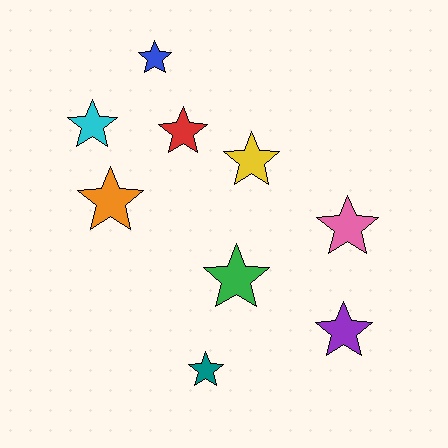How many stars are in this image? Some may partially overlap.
There are 9 stars.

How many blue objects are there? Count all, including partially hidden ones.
There is 1 blue object.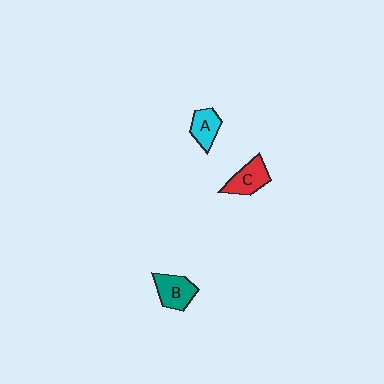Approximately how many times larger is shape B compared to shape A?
Approximately 1.3 times.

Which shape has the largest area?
Shape B (teal).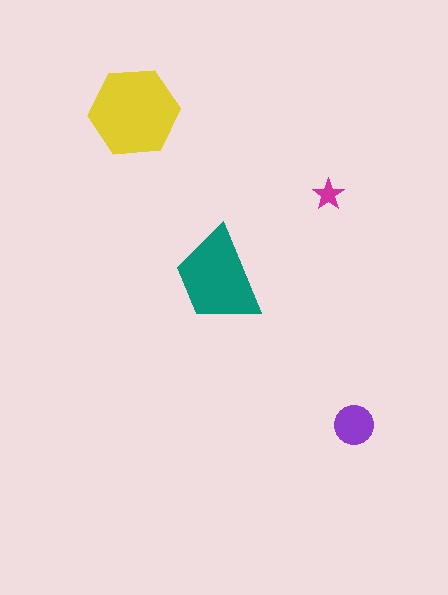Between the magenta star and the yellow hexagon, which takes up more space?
The yellow hexagon.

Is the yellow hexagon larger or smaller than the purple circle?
Larger.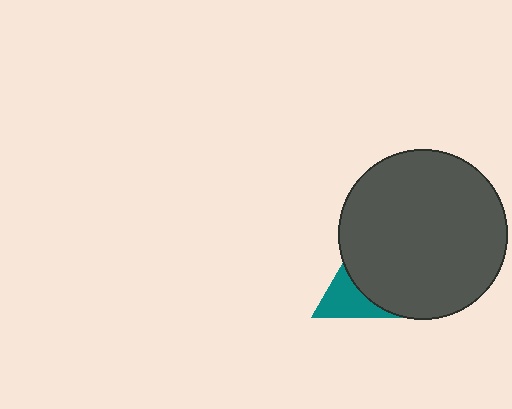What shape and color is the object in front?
The object in front is a dark gray circle.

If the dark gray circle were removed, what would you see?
You would see the complete teal triangle.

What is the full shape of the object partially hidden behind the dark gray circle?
The partially hidden object is a teal triangle.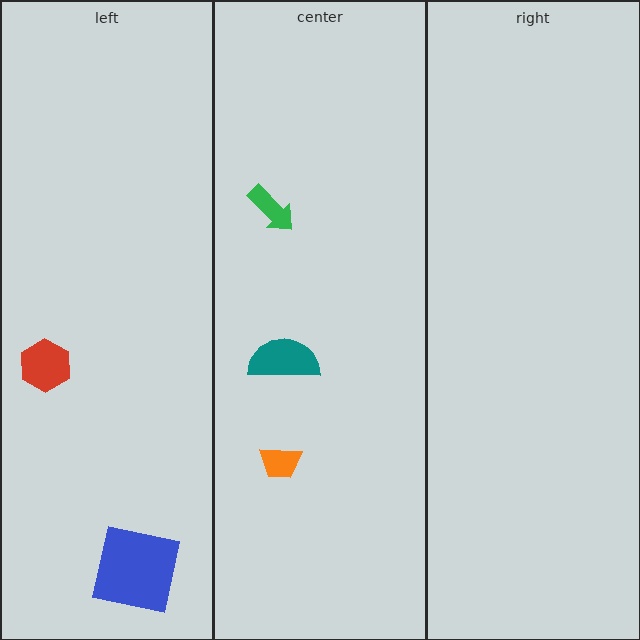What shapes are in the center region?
The green arrow, the orange trapezoid, the teal semicircle.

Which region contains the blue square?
The left region.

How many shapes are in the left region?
2.